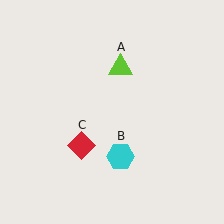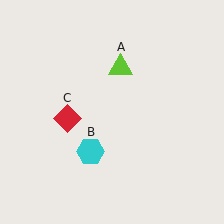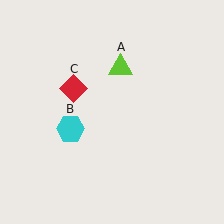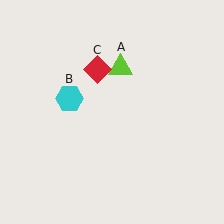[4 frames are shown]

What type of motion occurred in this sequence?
The cyan hexagon (object B), red diamond (object C) rotated clockwise around the center of the scene.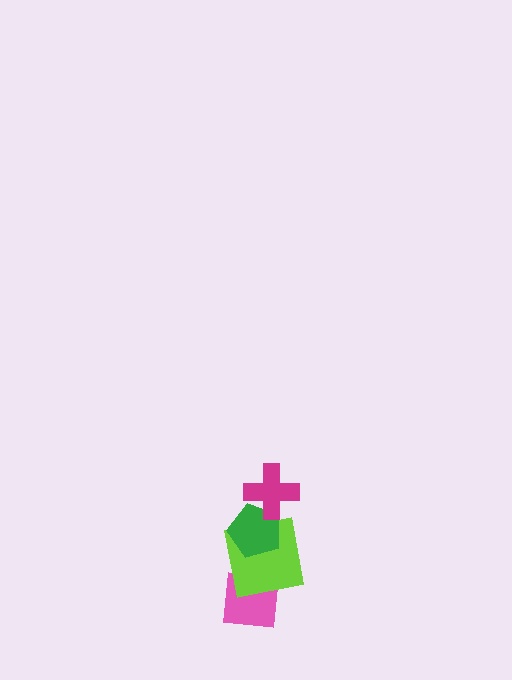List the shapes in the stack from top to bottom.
From top to bottom: the magenta cross, the green pentagon, the lime square, the pink square.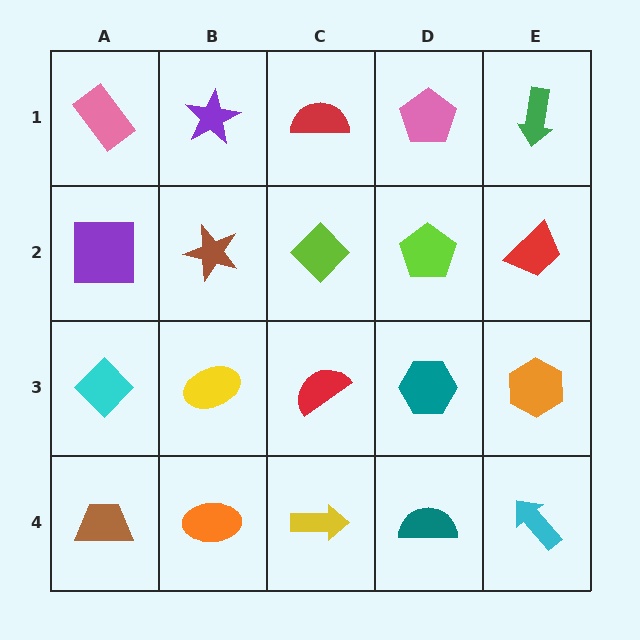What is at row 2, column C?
A lime diamond.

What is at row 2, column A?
A purple square.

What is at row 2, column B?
A brown star.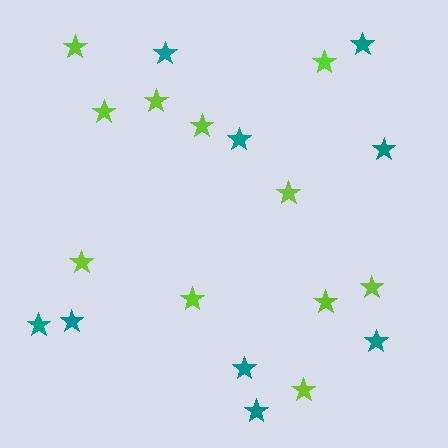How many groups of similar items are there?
There are 2 groups: one group of teal stars (9) and one group of lime stars (11).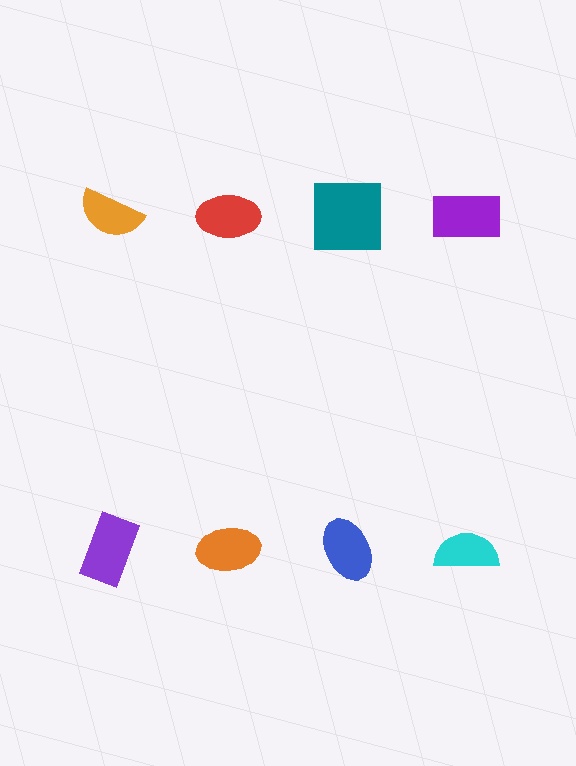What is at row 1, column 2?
A red ellipse.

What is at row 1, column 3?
A teal square.